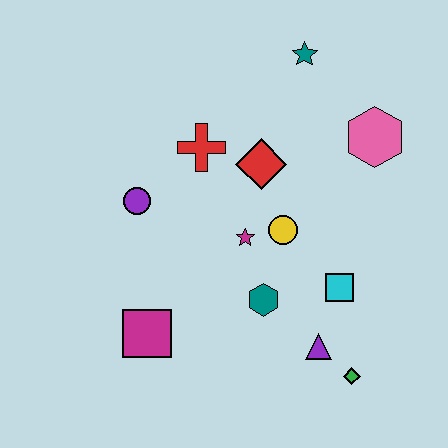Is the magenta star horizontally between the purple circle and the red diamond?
Yes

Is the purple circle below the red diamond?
Yes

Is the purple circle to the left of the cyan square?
Yes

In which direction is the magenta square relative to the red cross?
The magenta square is below the red cross.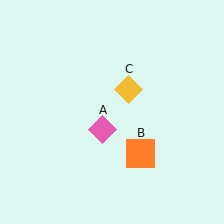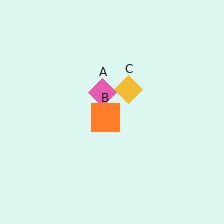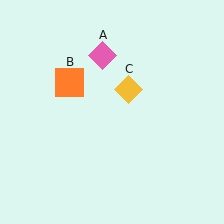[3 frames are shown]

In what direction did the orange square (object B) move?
The orange square (object B) moved up and to the left.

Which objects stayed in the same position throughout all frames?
Yellow diamond (object C) remained stationary.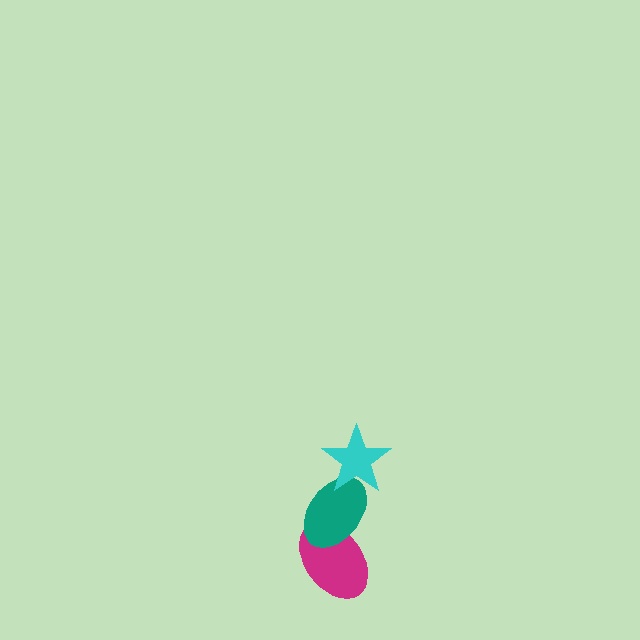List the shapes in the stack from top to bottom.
From top to bottom: the cyan star, the teal ellipse, the magenta ellipse.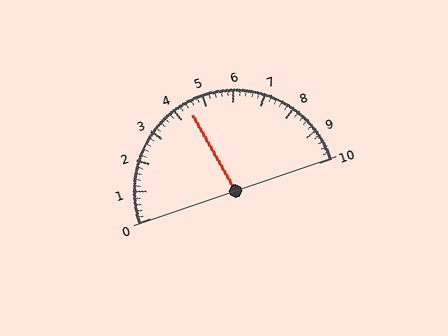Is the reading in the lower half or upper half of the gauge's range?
The reading is in the lower half of the range (0 to 10).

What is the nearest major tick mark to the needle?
The nearest major tick mark is 4.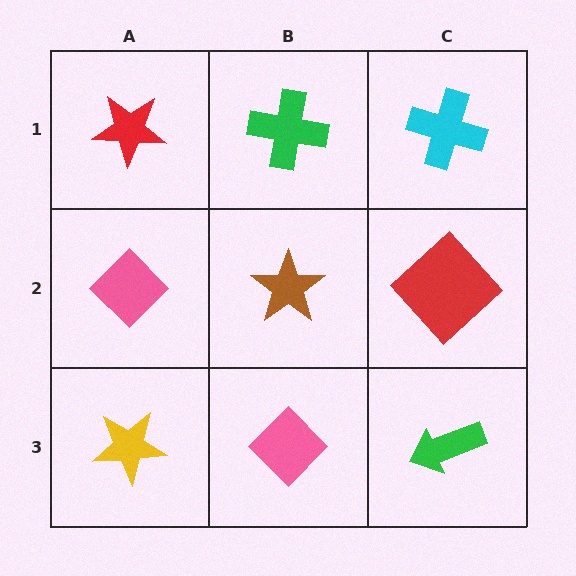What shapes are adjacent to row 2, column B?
A green cross (row 1, column B), a pink diamond (row 3, column B), a pink diamond (row 2, column A), a red diamond (row 2, column C).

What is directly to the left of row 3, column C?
A pink diamond.